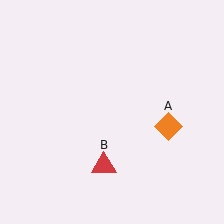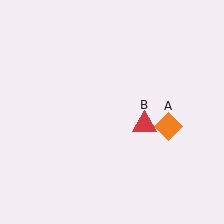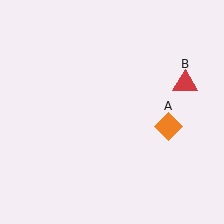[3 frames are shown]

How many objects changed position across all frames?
1 object changed position: red triangle (object B).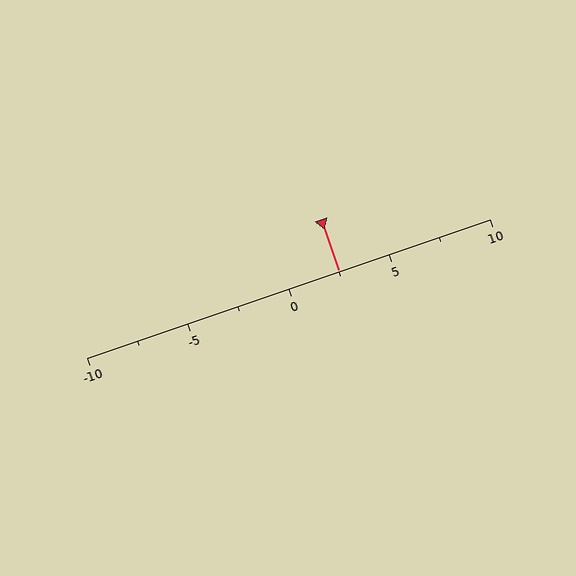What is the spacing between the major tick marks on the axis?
The major ticks are spaced 5 apart.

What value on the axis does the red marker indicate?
The marker indicates approximately 2.5.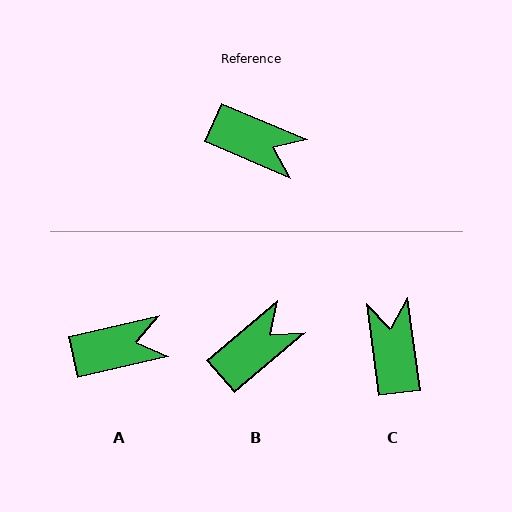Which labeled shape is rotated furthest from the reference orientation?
C, about 121 degrees away.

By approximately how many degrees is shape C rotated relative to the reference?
Approximately 121 degrees counter-clockwise.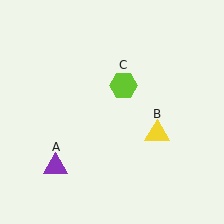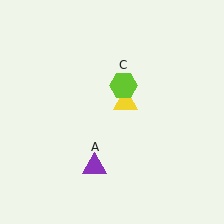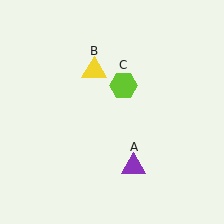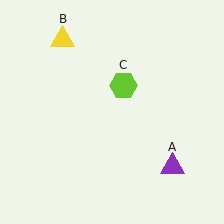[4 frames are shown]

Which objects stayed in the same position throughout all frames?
Lime hexagon (object C) remained stationary.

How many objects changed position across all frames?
2 objects changed position: purple triangle (object A), yellow triangle (object B).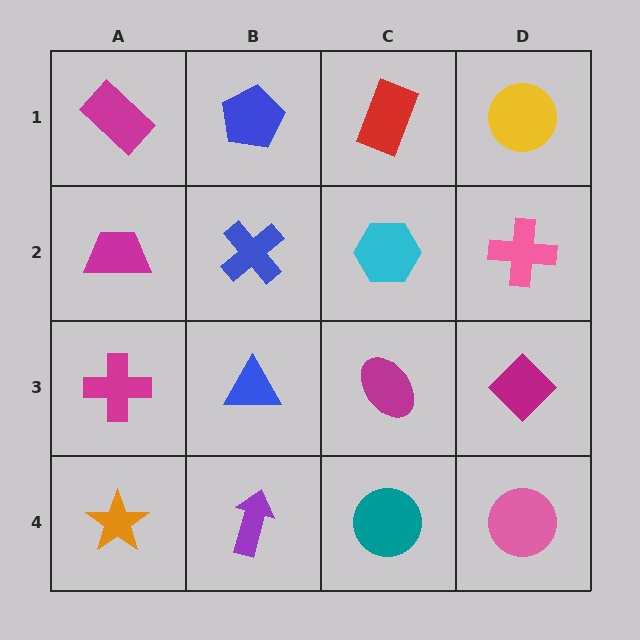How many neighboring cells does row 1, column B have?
3.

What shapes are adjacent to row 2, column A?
A magenta rectangle (row 1, column A), a magenta cross (row 3, column A), a blue cross (row 2, column B).